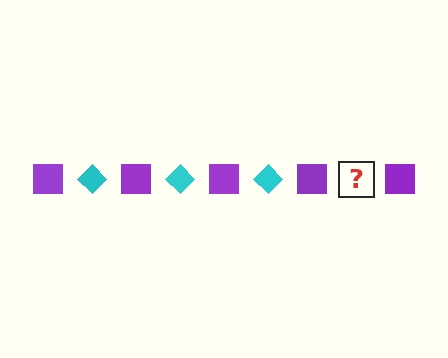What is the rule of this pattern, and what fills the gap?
The rule is that the pattern alternates between purple square and cyan diamond. The gap should be filled with a cyan diamond.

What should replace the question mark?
The question mark should be replaced with a cyan diamond.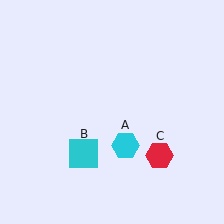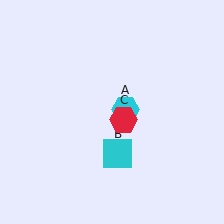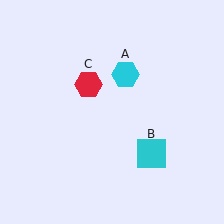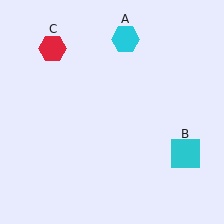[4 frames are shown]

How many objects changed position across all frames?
3 objects changed position: cyan hexagon (object A), cyan square (object B), red hexagon (object C).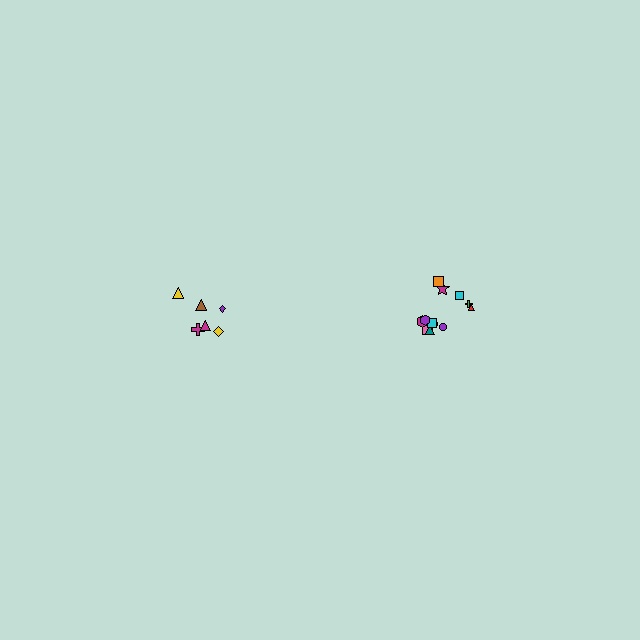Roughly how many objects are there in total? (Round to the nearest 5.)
Roughly 20 objects in total.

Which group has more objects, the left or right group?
The right group.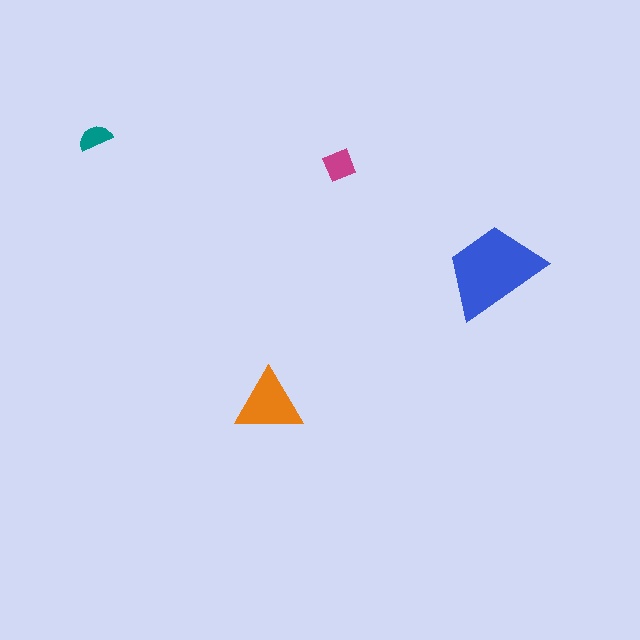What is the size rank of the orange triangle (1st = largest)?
2nd.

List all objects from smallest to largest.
The teal semicircle, the magenta diamond, the orange triangle, the blue trapezoid.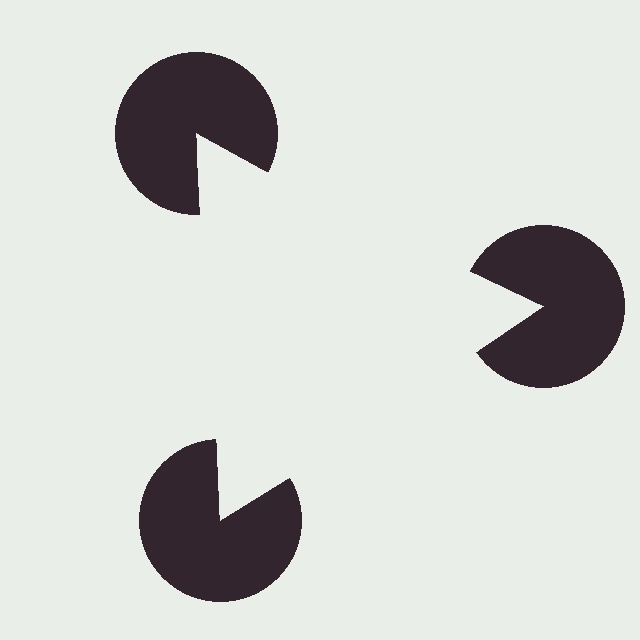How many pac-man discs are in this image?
There are 3 — one at each vertex of the illusory triangle.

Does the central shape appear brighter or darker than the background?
It typically appears slightly brighter than the background, even though no actual brightness change is drawn.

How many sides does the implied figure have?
3 sides.